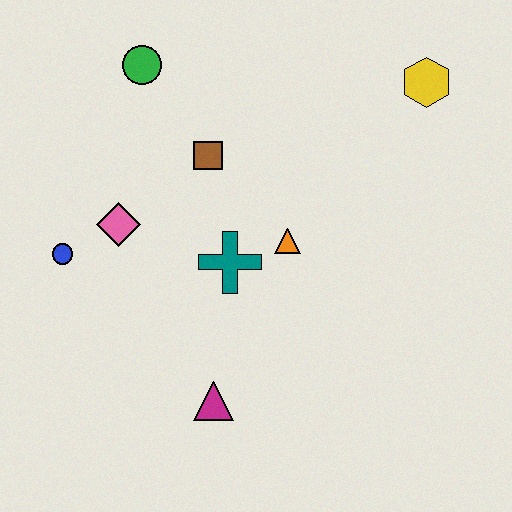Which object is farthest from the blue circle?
The yellow hexagon is farthest from the blue circle.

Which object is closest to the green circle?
The brown square is closest to the green circle.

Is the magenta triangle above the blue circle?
No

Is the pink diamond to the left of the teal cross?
Yes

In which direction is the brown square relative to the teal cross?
The brown square is above the teal cross.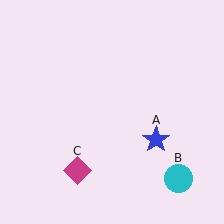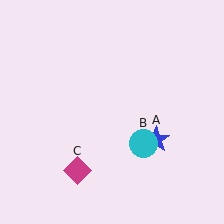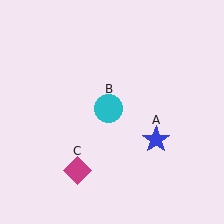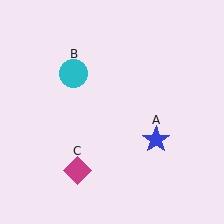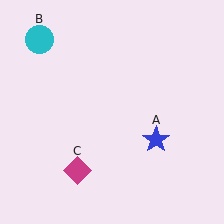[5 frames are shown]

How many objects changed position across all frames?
1 object changed position: cyan circle (object B).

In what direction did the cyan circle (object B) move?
The cyan circle (object B) moved up and to the left.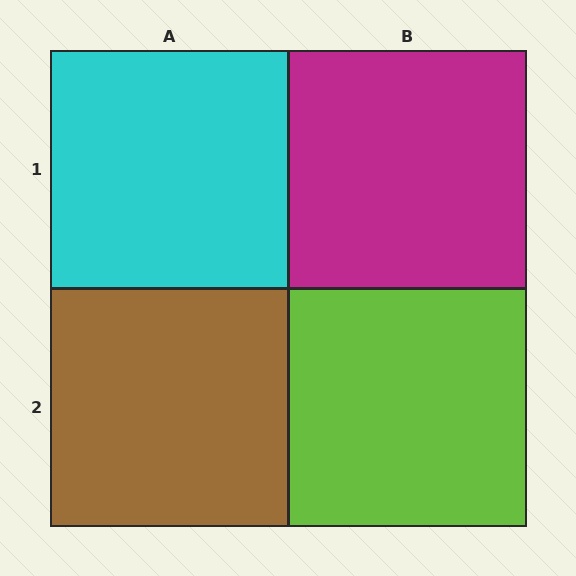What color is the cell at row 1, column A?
Cyan.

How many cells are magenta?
1 cell is magenta.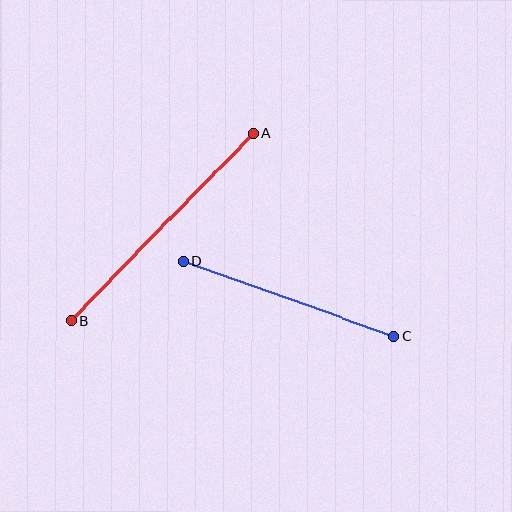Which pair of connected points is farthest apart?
Points A and B are farthest apart.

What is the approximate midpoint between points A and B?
The midpoint is at approximately (162, 227) pixels.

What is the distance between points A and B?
The distance is approximately 261 pixels.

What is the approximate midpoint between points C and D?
The midpoint is at approximately (288, 299) pixels.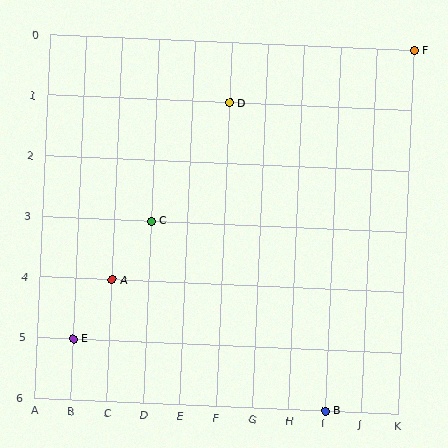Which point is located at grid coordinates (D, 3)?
Point C is at (D, 3).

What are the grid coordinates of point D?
Point D is at grid coordinates (F, 1).